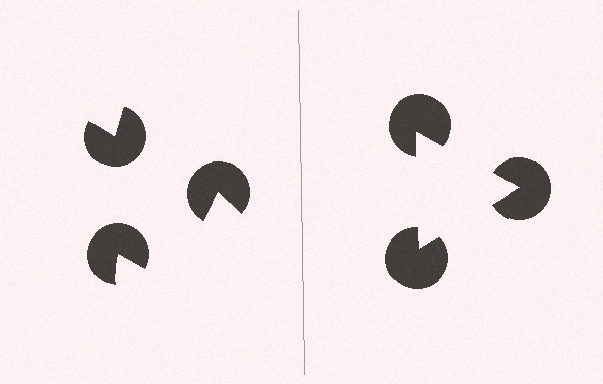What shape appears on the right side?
An illusory triangle.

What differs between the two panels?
The pac-man discs are positioned identically on both sides; only the wedge orientations differ. On the right they align to a triangle; on the left they are misaligned.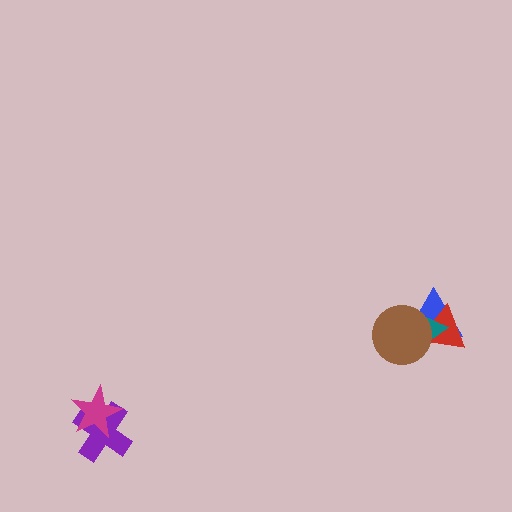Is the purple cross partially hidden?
Yes, it is partially covered by another shape.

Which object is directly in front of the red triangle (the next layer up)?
The teal triangle is directly in front of the red triangle.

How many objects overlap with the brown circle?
3 objects overlap with the brown circle.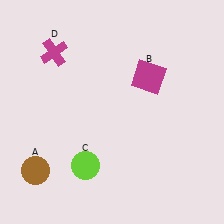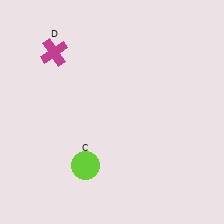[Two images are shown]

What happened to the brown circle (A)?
The brown circle (A) was removed in Image 2. It was in the bottom-left area of Image 1.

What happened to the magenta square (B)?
The magenta square (B) was removed in Image 2. It was in the top-right area of Image 1.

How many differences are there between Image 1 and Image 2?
There are 2 differences between the two images.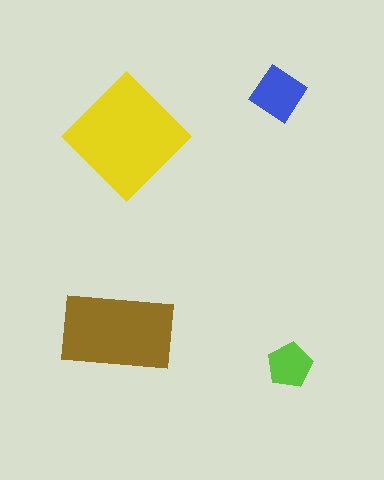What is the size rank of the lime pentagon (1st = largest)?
4th.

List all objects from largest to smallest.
The yellow diamond, the brown rectangle, the blue diamond, the lime pentagon.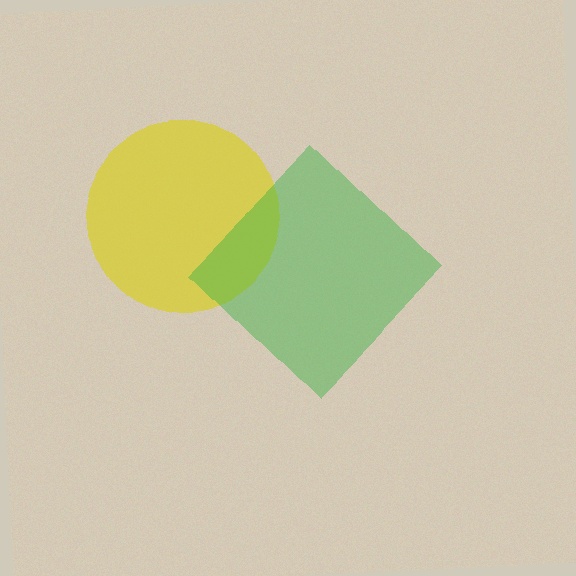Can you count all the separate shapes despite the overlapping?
Yes, there are 2 separate shapes.